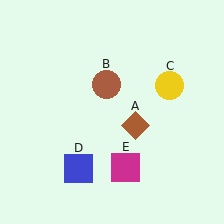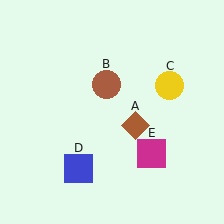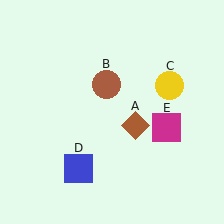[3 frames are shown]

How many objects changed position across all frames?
1 object changed position: magenta square (object E).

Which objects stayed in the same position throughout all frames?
Brown diamond (object A) and brown circle (object B) and yellow circle (object C) and blue square (object D) remained stationary.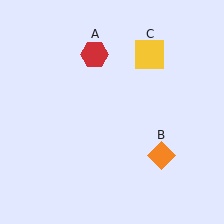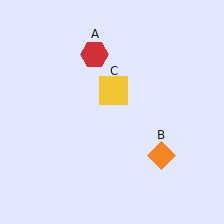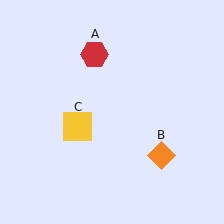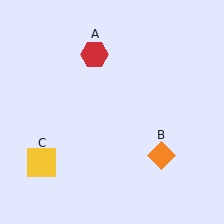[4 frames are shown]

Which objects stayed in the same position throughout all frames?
Red hexagon (object A) and orange diamond (object B) remained stationary.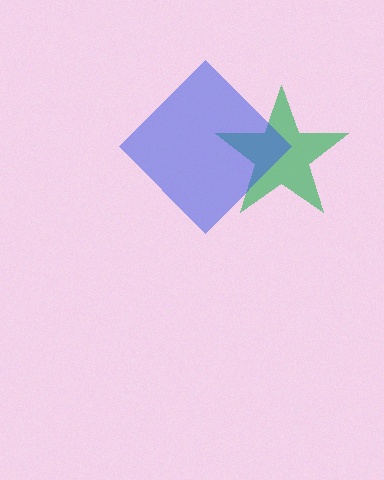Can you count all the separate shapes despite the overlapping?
Yes, there are 2 separate shapes.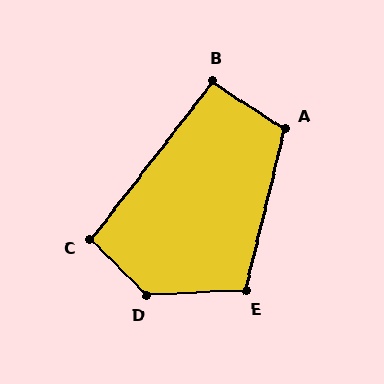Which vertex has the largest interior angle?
D, at approximately 133 degrees.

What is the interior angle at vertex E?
Approximately 106 degrees (obtuse).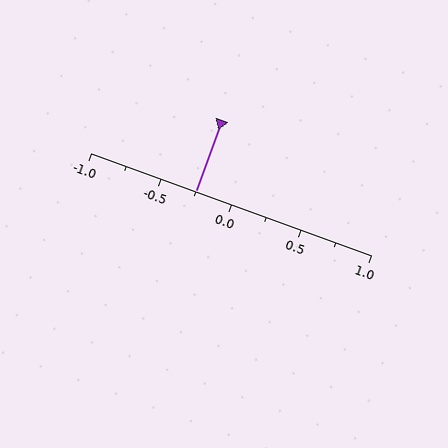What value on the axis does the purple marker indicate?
The marker indicates approximately -0.25.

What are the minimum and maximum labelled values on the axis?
The axis runs from -1.0 to 1.0.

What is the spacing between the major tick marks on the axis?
The major ticks are spaced 0.5 apart.